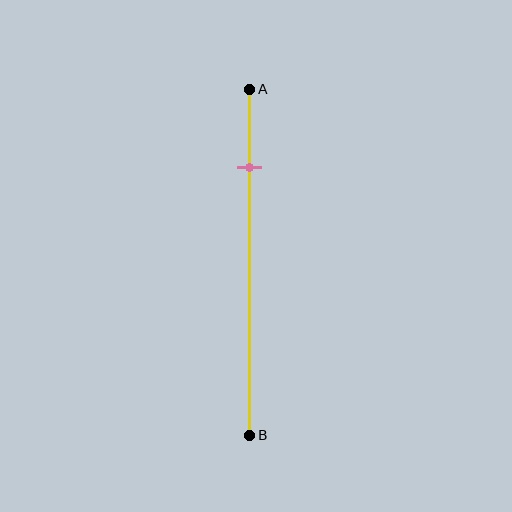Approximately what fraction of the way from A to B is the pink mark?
The pink mark is approximately 25% of the way from A to B.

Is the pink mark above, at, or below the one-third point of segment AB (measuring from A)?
The pink mark is above the one-third point of segment AB.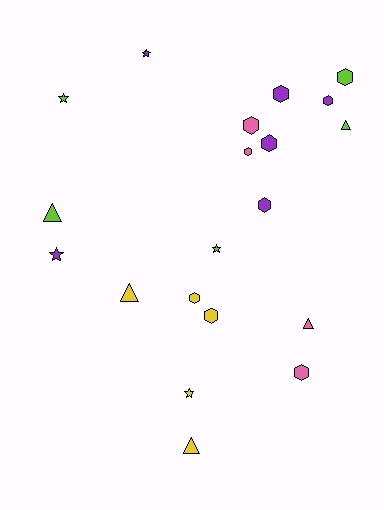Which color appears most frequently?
Purple, with 6 objects.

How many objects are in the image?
There are 20 objects.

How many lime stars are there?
There are 2 lime stars.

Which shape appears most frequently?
Hexagon, with 10 objects.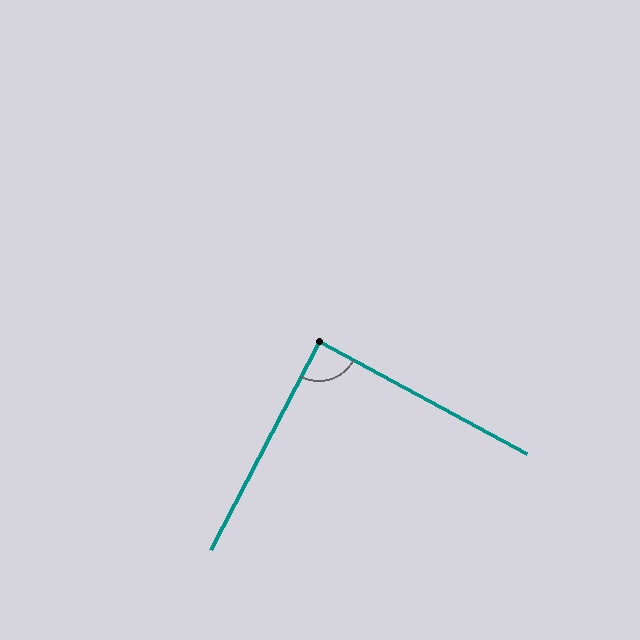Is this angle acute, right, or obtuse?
It is approximately a right angle.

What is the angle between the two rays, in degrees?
Approximately 89 degrees.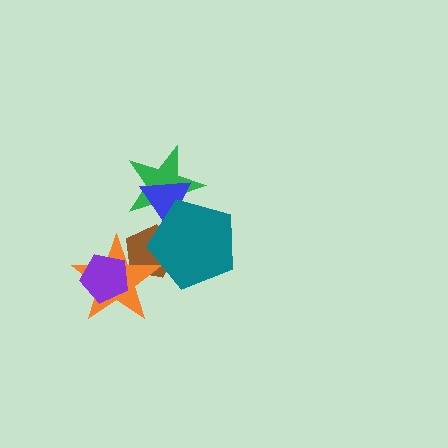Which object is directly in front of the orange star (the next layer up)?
The purple pentagon is directly in front of the orange star.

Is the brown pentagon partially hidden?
Yes, it is partially covered by another shape.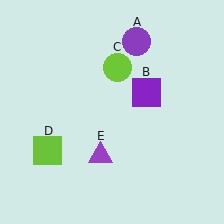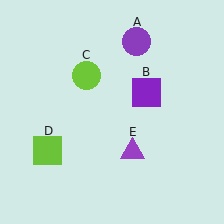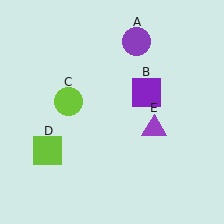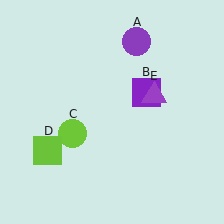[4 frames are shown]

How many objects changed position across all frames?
2 objects changed position: lime circle (object C), purple triangle (object E).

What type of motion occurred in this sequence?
The lime circle (object C), purple triangle (object E) rotated counterclockwise around the center of the scene.